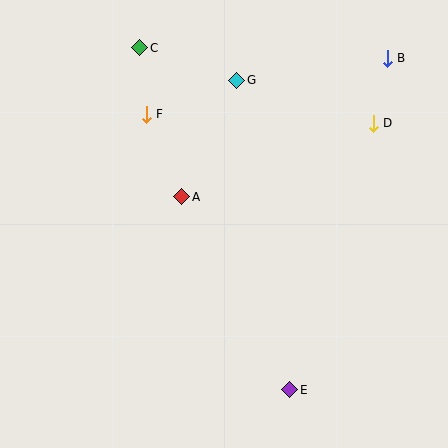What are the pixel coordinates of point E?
Point E is at (290, 390).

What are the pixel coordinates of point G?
Point G is at (237, 80).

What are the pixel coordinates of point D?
Point D is at (373, 123).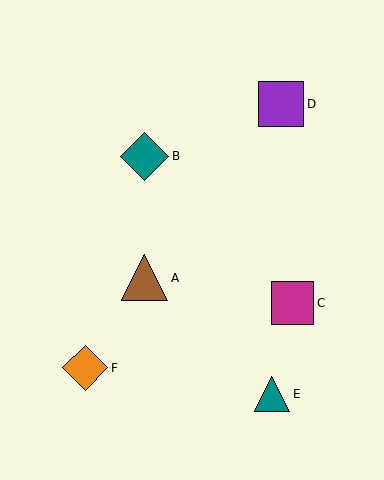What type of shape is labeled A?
Shape A is a brown triangle.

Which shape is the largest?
The teal diamond (labeled B) is the largest.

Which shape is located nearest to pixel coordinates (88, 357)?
The orange diamond (labeled F) at (85, 368) is nearest to that location.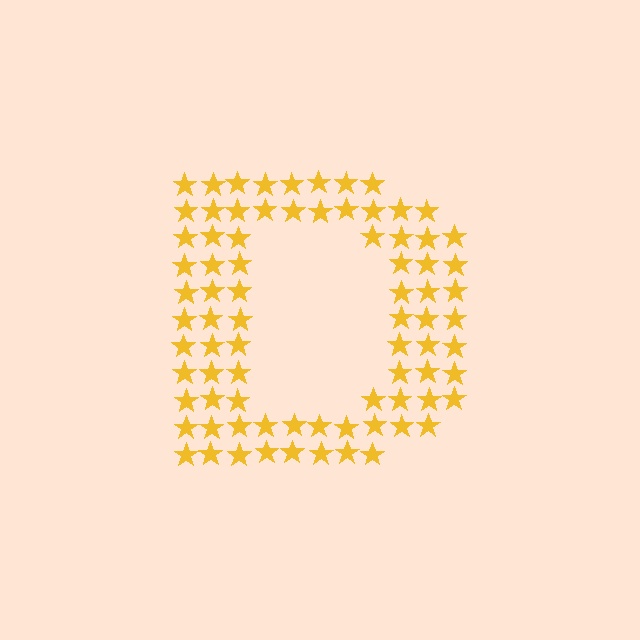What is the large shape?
The large shape is the letter D.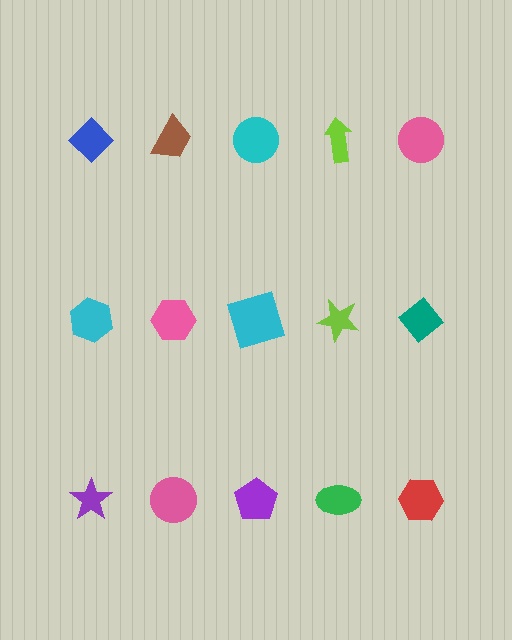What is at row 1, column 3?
A cyan circle.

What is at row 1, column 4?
A lime arrow.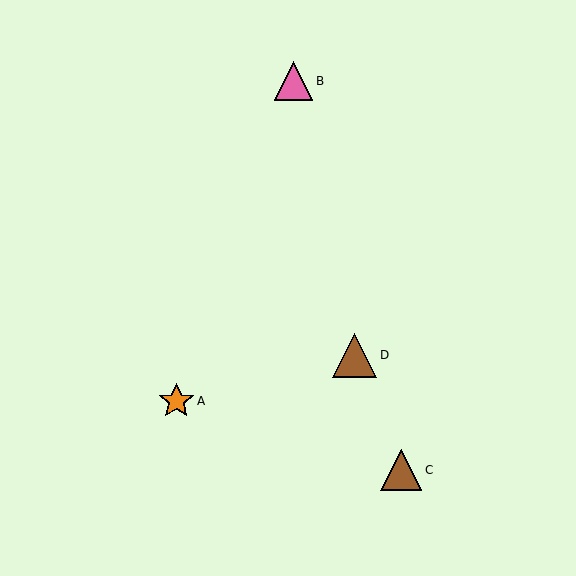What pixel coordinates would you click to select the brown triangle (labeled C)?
Click at (401, 470) to select the brown triangle C.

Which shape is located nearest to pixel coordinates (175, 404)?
The orange star (labeled A) at (176, 401) is nearest to that location.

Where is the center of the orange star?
The center of the orange star is at (176, 401).